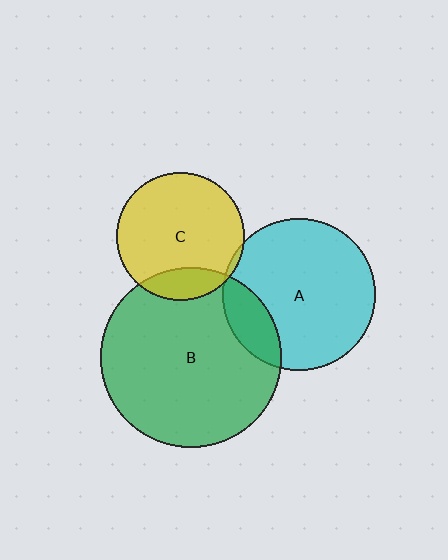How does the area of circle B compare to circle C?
Approximately 2.0 times.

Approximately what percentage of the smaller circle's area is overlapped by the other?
Approximately 15%.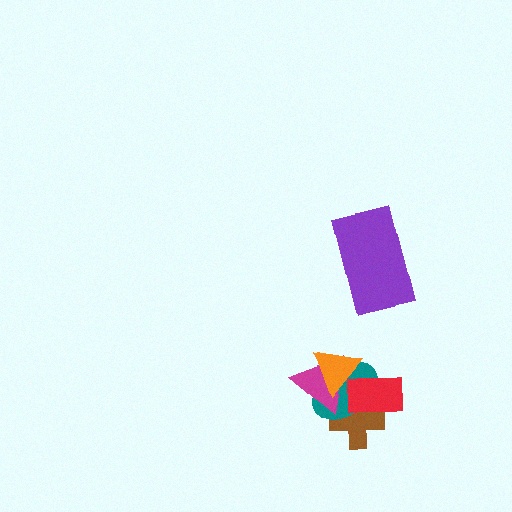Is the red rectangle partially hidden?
No, no other shape covers it.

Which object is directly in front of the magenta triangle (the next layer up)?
The orange triangle is directly in front of the magenta triangle.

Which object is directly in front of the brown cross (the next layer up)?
The teal ellipse is directly in front of the brown cross.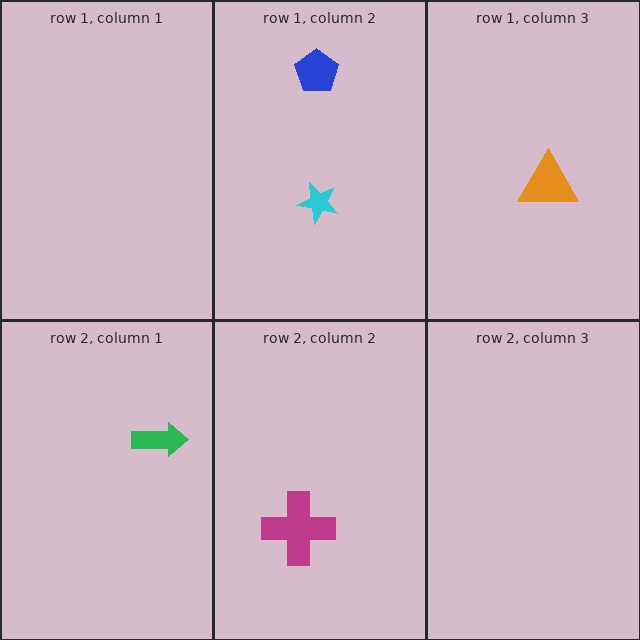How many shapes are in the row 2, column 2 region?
1.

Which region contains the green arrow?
The row 2, column 1 region.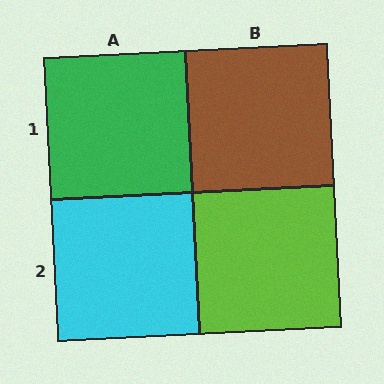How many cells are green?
1 cell is green.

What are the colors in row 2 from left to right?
Cyan, lime.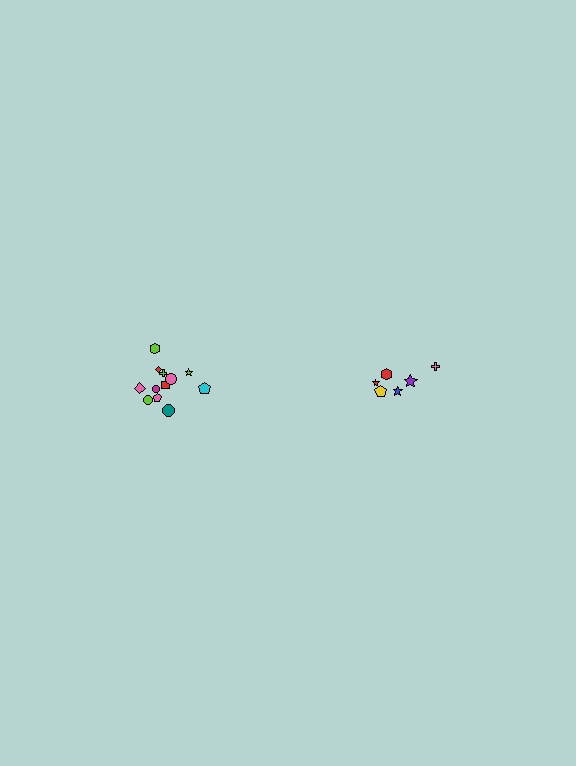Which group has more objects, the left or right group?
The left group.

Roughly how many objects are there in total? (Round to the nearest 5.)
Roughly 20 objects in total.